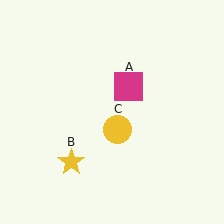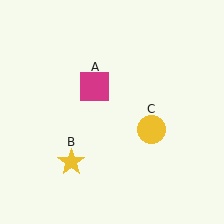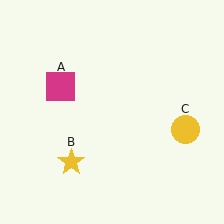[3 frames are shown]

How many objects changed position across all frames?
2 objects changed position: magenta square (object A), yellow circle (object C).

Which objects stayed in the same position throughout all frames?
Yellow star (object B) remained stationary.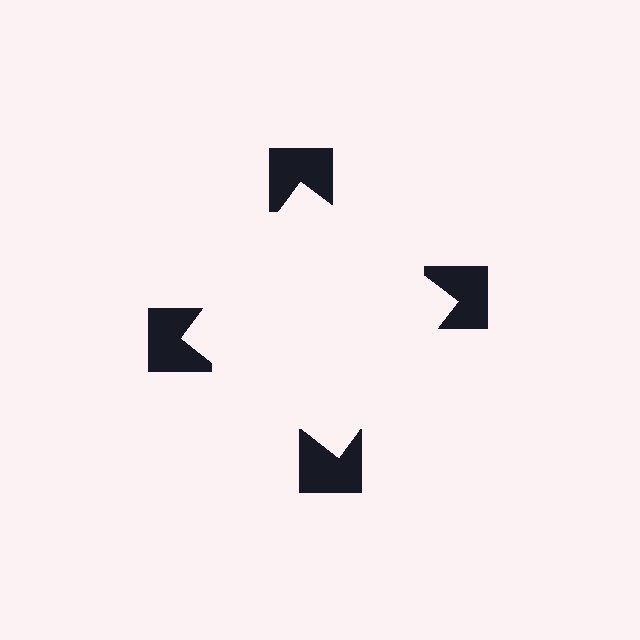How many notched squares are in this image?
There are 4 — one at each vertex of the illusory square.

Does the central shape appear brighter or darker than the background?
It typically appears slightly brighter than the background, even though no actual brightness change is drawn.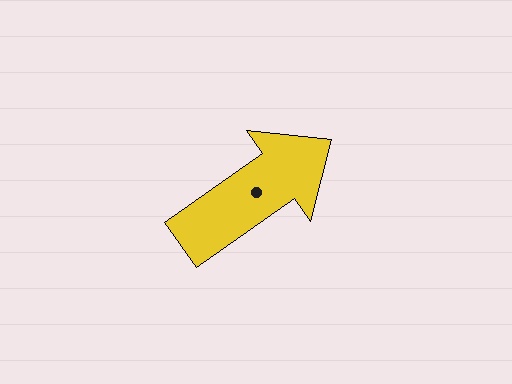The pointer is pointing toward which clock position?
Roughly 2 o'clock.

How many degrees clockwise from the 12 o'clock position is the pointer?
Approximately 55 degrees.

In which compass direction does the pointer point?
Northeast.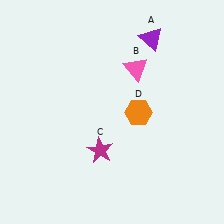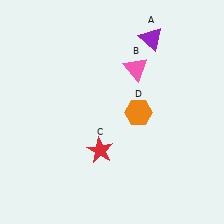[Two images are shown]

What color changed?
The star (C) changed from magenta in Image 1 to red in Image 2.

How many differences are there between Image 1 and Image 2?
There is 1 difference between the two images.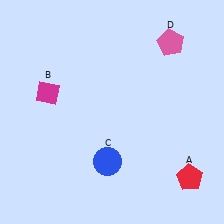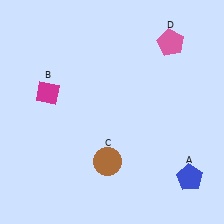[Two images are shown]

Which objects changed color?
A changed from red to blue. C changed from blue to brown.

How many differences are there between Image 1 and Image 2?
There are 2 differences between the two images.